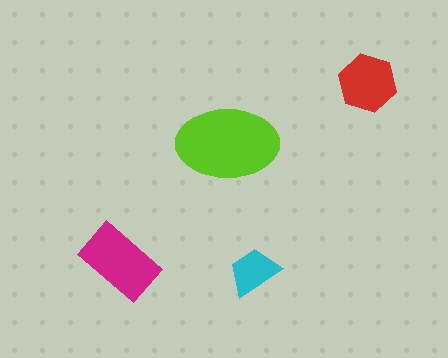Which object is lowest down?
The cyan trapezoid is bottommost.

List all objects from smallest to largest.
The cyan trapezoid, the red hexagon, the magenta rectangle, the lime ellipse.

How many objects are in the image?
There are 4 objects in the image.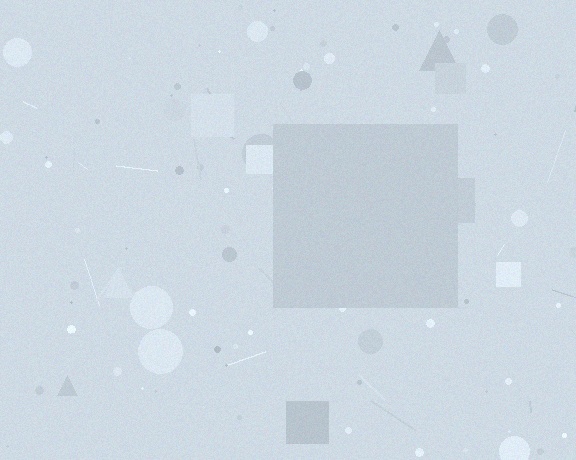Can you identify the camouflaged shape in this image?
The camouflaged shape is a square.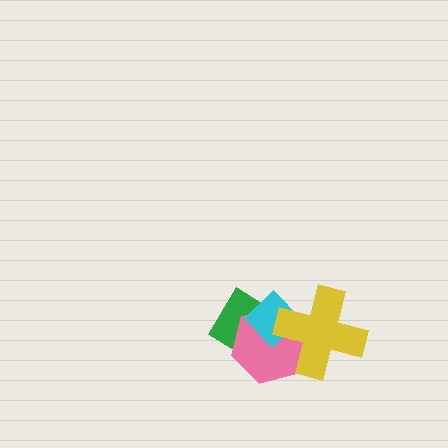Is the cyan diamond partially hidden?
Yes, it is partially covered by another shape.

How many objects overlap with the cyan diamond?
3 objects overlap with the cyan diamond.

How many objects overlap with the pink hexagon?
3 objects overlap with the pink hexagon.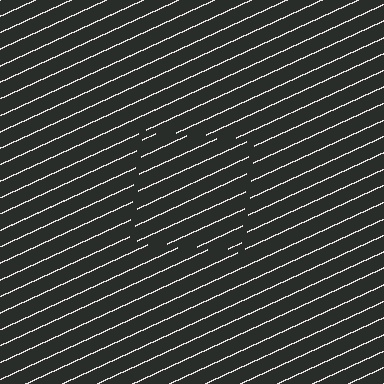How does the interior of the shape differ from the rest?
The interior of the shape contains the same grating, shifted by half a period — the contour is defined by the phase discontinuity where line-ends from the inner and outer gratings abut.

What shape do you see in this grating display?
An illusory square. The interior of the shape contains the same grating, shifted by half a period — the contour is defined by the phase discontinuity where line-ends from the inner and outer gratings abut.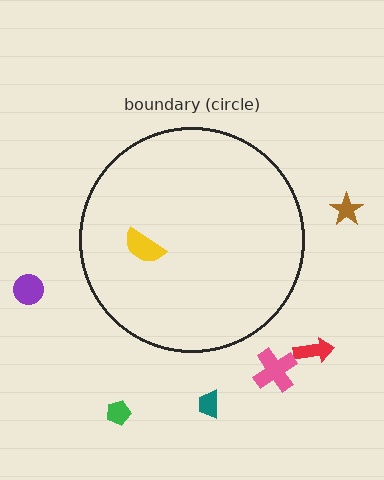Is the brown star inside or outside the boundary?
Outside.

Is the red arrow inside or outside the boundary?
Outside.